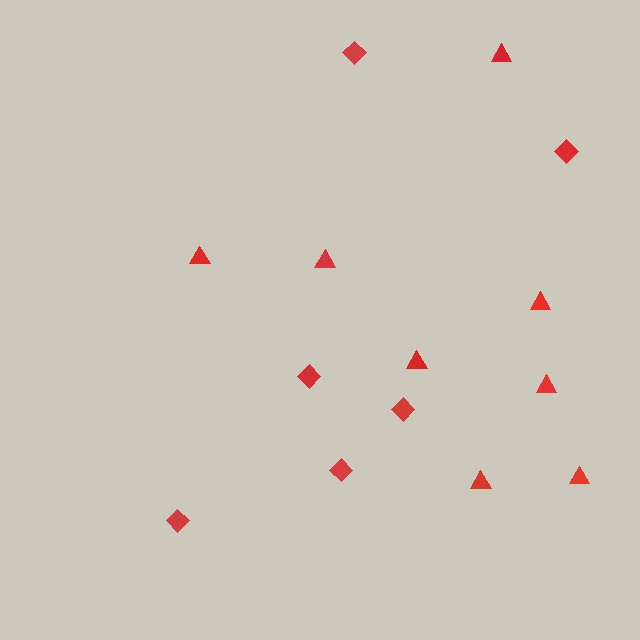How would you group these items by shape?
There are 2 groups: one group of diamonds (6) and one group of triangles (8).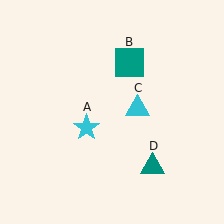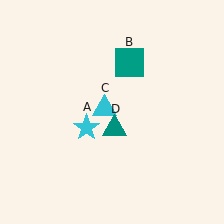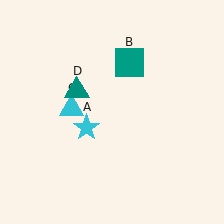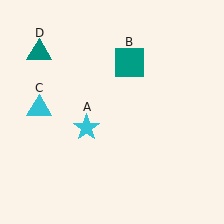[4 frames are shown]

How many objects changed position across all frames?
2 objects changed position: cyan triangle (object C), teal triangle (object D).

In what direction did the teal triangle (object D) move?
The teal triangle (object D) moved up and to the left.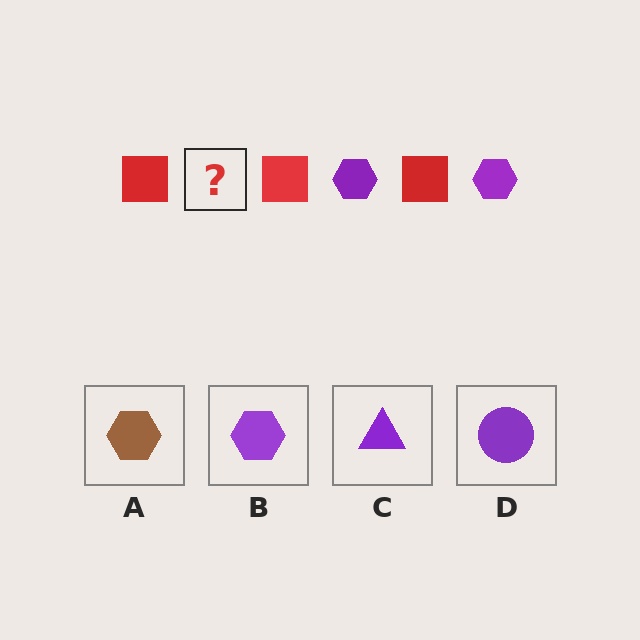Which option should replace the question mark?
Option B.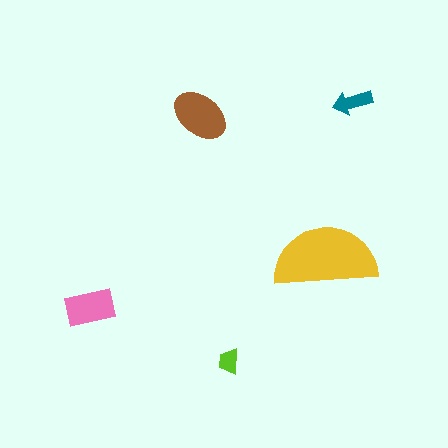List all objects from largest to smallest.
The yellow semicircle, the brown ellipse, the pink rectangle, the teal arrow, the lime trapezoid.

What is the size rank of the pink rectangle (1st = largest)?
3rd.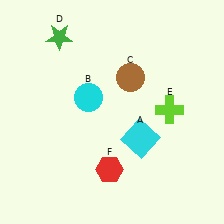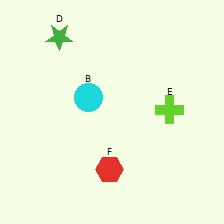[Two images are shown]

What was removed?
The brown circle (C), the cyan square (A) were removed in Image 2.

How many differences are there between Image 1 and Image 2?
There are 2 differences between the two images.